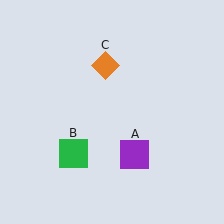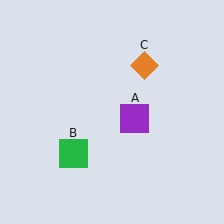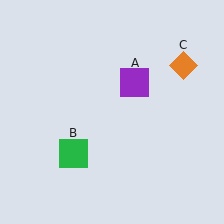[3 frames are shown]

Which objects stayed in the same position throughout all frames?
Green square (object B) remained stationary.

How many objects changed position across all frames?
2 objects changed position: purple square (object A), orange diamond (object C).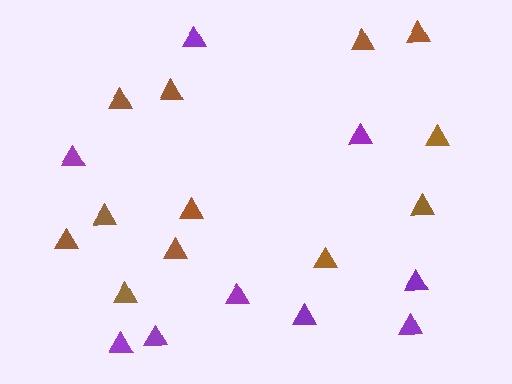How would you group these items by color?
There are 2 groups: one group of purple triangles (9) and one group of brown triangles (12).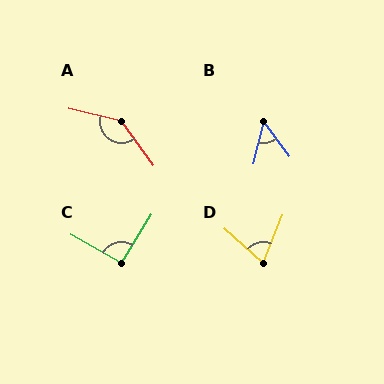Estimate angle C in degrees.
Approximately 93 degrees.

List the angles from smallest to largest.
B (50°), D (70°), C (93°), A (139°).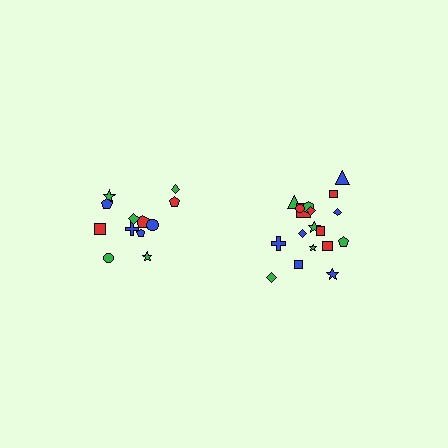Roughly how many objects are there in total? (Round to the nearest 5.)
Roughly 30 objects in total.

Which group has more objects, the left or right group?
The right group.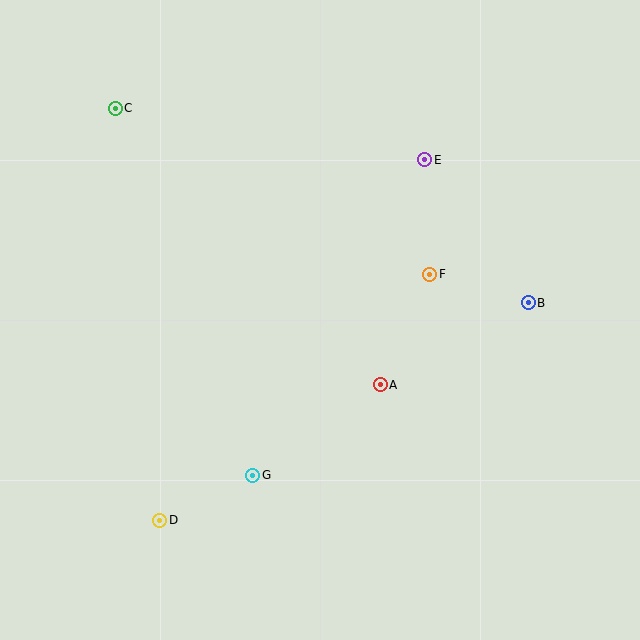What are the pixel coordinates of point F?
Point F is at (430, 274).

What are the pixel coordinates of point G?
Point G is at (253, 475).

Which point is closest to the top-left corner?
Point C is closest to the top-left corner.